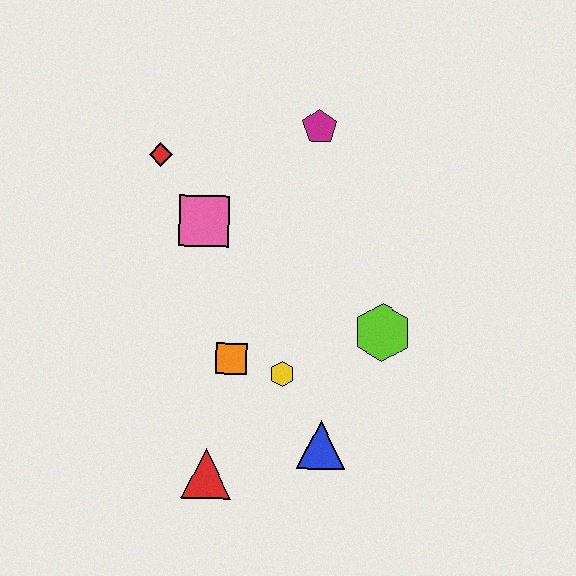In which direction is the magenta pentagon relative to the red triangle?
The magenta pentagon is above the red triangle.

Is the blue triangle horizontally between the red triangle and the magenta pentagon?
No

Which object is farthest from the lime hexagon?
The red diamond is farthest from the lime hexagon.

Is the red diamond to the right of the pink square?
No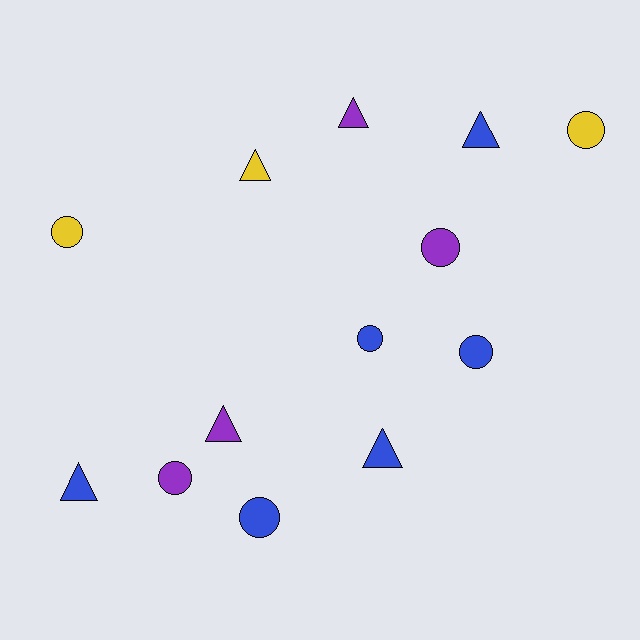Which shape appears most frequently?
Circle, with 7 objects.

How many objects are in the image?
There are 13 objects.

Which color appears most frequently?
Blue, with 6 objects.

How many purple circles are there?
There are 2 purple circles.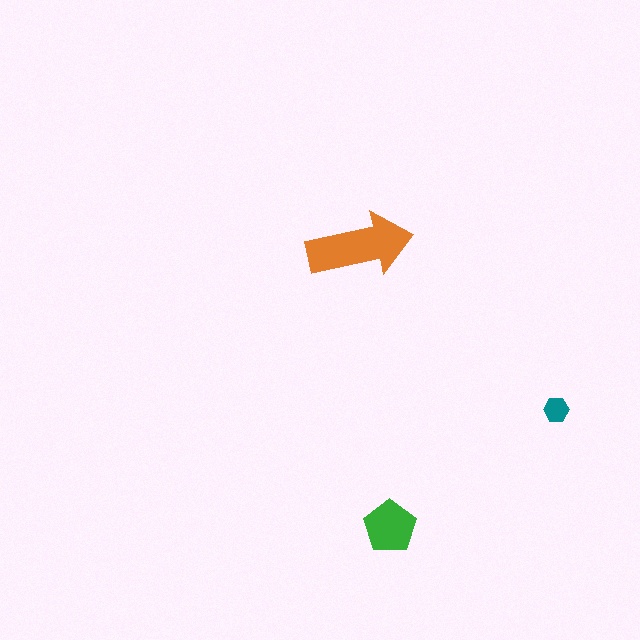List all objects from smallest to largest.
The teal hexagon, the green pentagon, the orange arrow.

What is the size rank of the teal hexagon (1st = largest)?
3rd.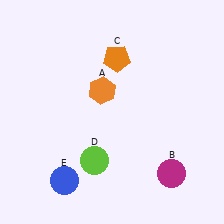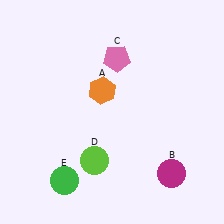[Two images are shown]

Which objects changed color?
C changed from orange to pink. E changed from blue to green.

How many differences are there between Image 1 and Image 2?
There are 2 differences between the two images.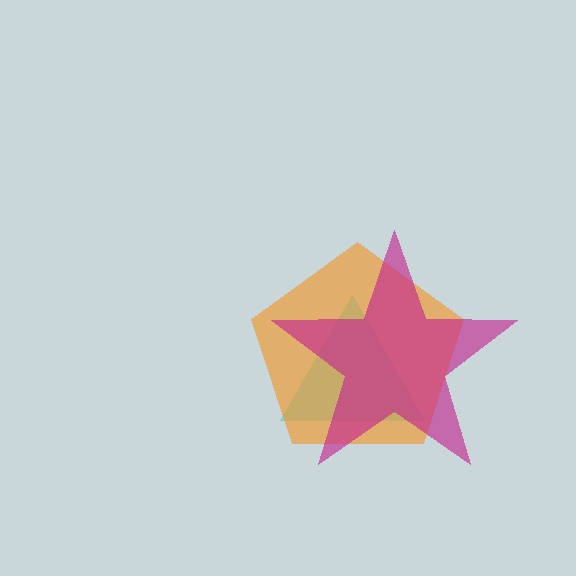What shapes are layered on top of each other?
The layered shapes are: a cyan triangle, an orange pentagon, a magenta star.